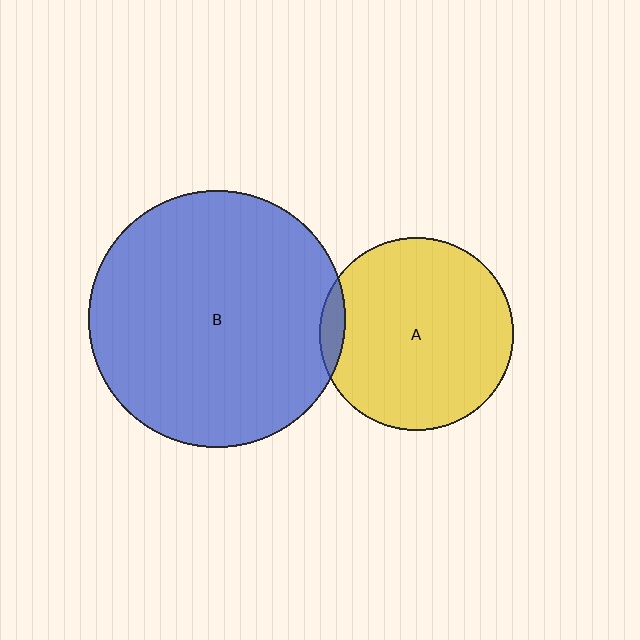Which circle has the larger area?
Circle B (blue).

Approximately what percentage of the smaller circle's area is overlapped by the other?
Approximately 5%.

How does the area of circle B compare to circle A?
Approximately 1.8 times.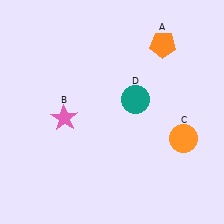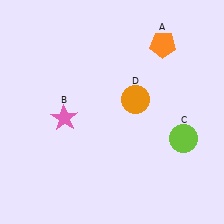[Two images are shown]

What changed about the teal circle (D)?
In Image 1, D is teal. In Image 2, it changed to orange.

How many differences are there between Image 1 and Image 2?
There are 2 differences between the two images.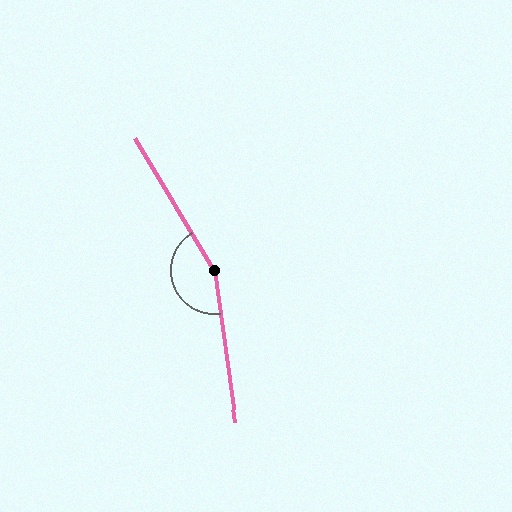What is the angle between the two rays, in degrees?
Approximately 157 degrees.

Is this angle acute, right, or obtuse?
It is obtuse.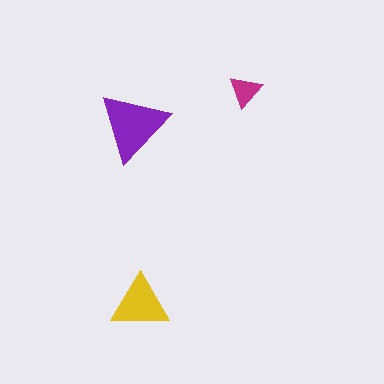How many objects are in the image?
There are 3 objects in the image.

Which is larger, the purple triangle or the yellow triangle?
The purple one.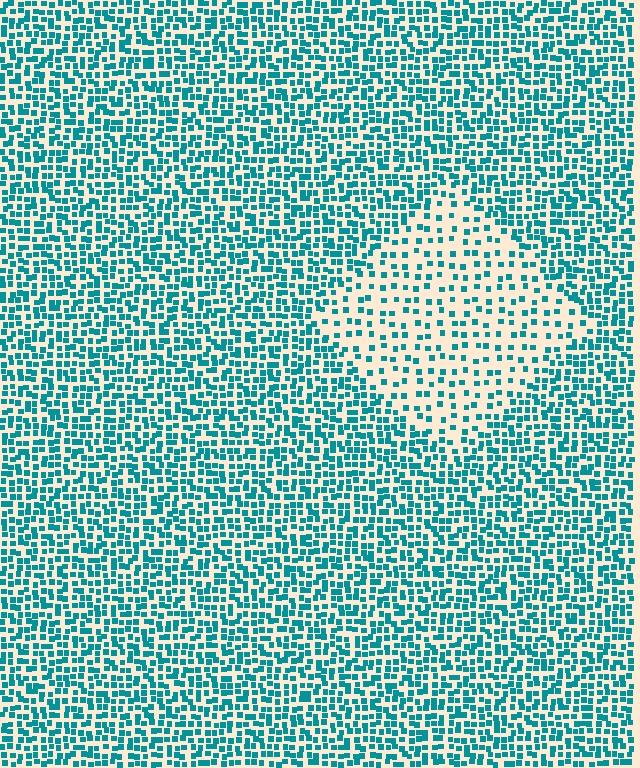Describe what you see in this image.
The image contains small teal elements arranged at two different densities. A diamond-shaped region is visible where the elements are less densely packed than the surrounding area.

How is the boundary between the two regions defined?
The boundary is defined by a change in element density (approximately 2.3x ratio). All elements are the same color, size, and shape.